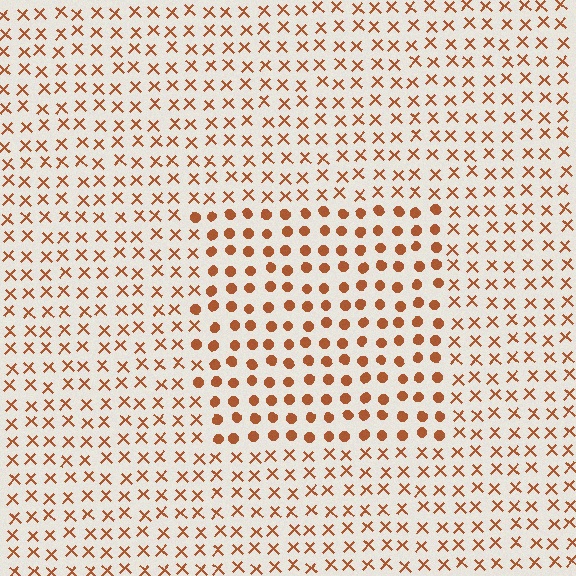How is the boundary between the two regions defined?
The boundary is defined by a change in element shape: circles inside vs. X marks outside. All elements share the same color and spacing.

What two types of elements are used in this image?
The image uses circles inside the rectangle region and X marks outside it.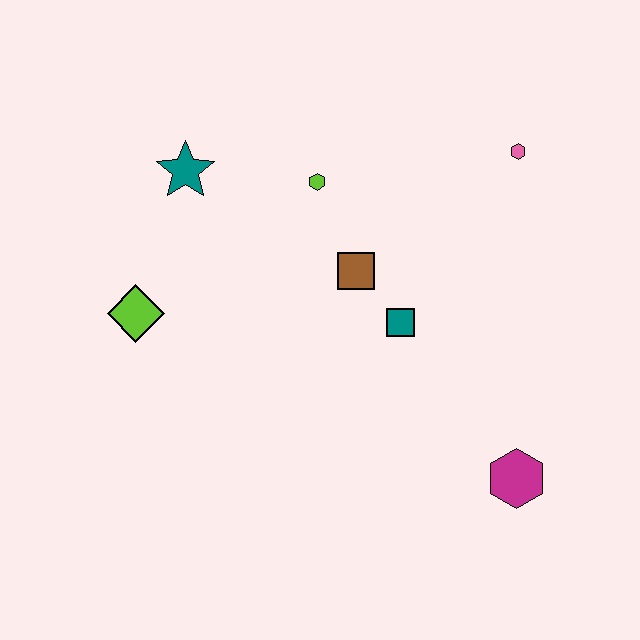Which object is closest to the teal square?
The brown square is closest to the teal square.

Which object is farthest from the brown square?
The magenta hexagon is farthest from the brown square.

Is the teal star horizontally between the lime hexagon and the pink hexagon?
No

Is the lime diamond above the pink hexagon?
No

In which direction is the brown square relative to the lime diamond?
The brown square is to the right of the lime diamond.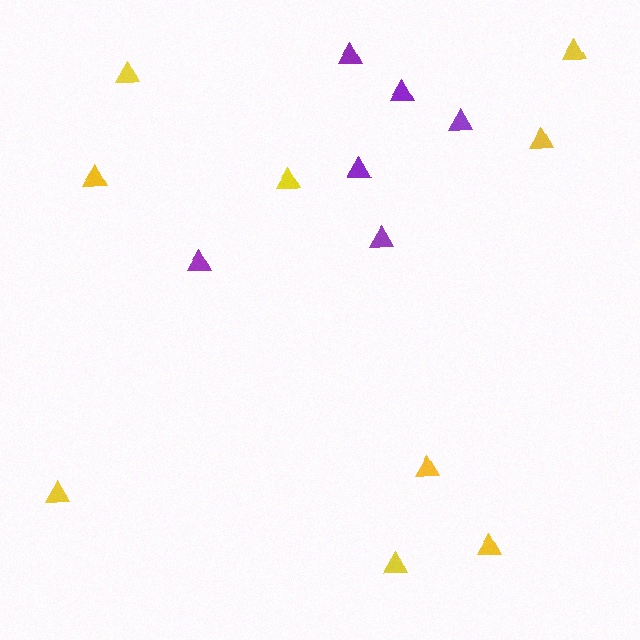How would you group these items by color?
There are 2 groups: one group of yellow triangles (9) and one group of purple triangles (6).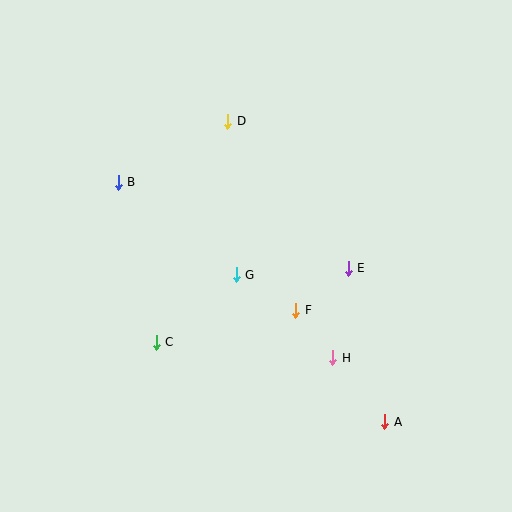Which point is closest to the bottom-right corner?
Point A is closest to the bottom-right corner.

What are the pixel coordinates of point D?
Point D is at (228, 121).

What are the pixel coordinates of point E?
Point E is at (348, 268).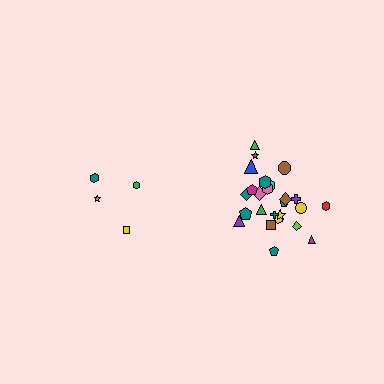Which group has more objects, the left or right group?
The right group.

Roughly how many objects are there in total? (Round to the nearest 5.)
Roughly 30 objects in total.